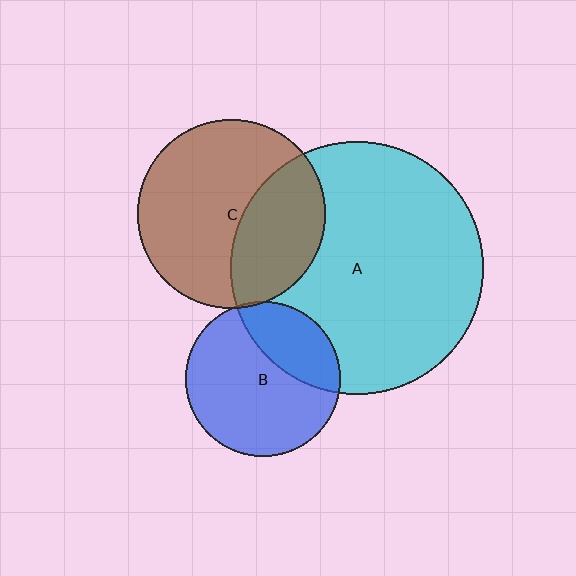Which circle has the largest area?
Circle A (cyan).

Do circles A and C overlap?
Yes.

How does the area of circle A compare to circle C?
Approximately 1.8 times.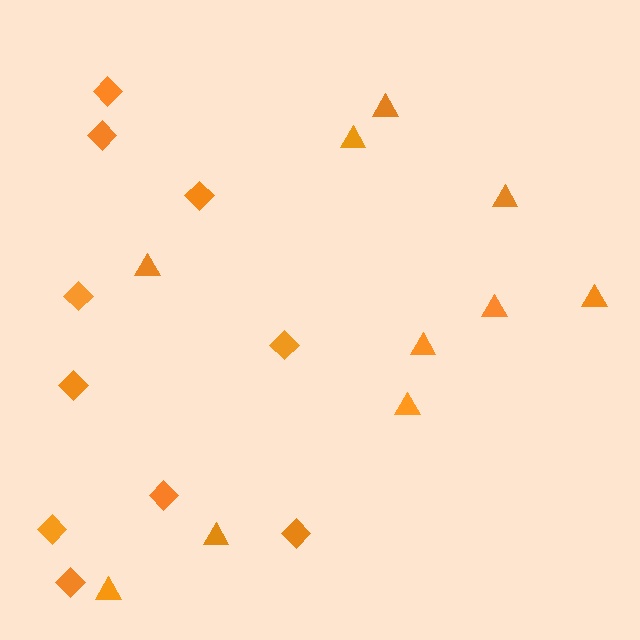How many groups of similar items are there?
There are 2 groups: one group of diamonds (10) and one group of triangles (10).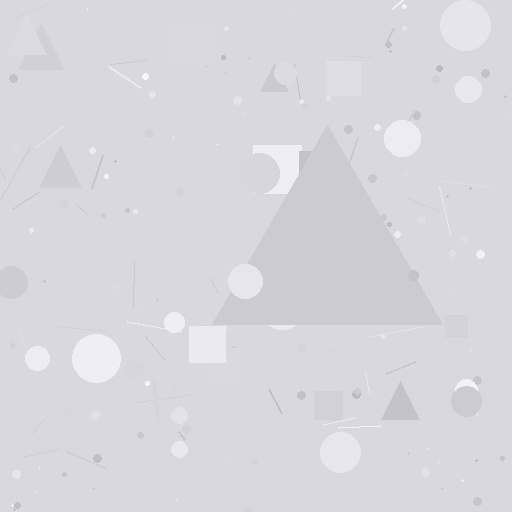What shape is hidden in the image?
A triangle is hidden in the image.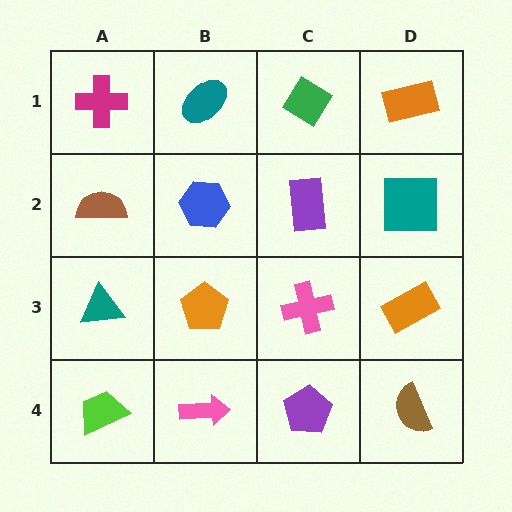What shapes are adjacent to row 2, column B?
A teal ellipse (row 1, column B), an orange pentagon (row 3, column B), a brown semicircle (row 2, column A), a purple rectangle (row 2, column C).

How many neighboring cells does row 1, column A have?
2.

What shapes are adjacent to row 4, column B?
An orange pentagon (row 3, column B), a lime trapezoid (row 4, column A), a purple pentagon (row 4, column C).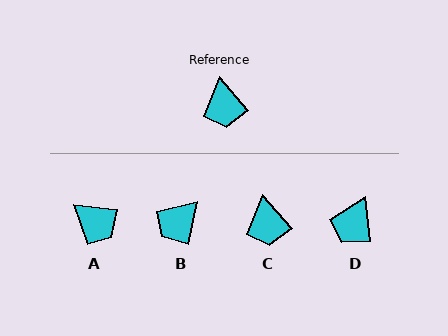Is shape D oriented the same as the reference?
No, it is off by about 35 degrees.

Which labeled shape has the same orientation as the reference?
C.